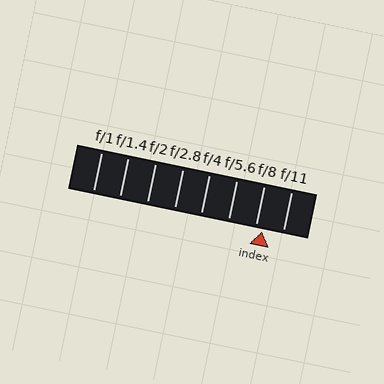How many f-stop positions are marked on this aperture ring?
There are 8 f-stop positions marked.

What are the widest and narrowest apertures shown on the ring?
The widest aperture shown is f/1 and the narrowest is f/11.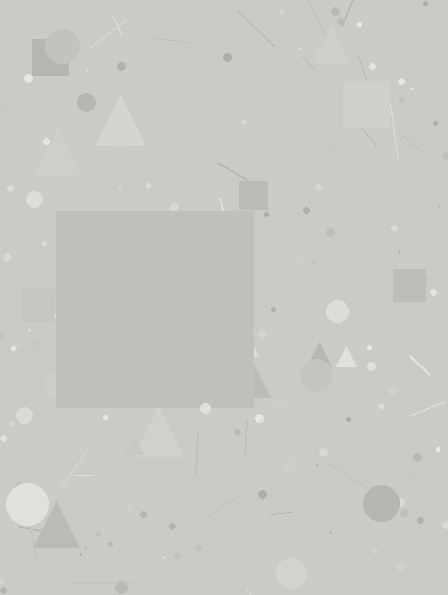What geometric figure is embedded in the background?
A square is embedded in the background.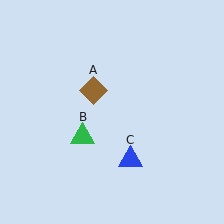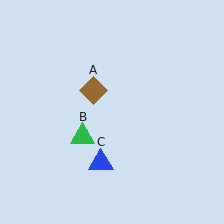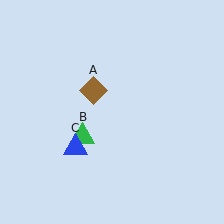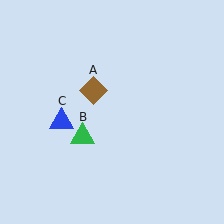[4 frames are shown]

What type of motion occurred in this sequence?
The blue triangle (object C) rotated clockwise around the center of the scene.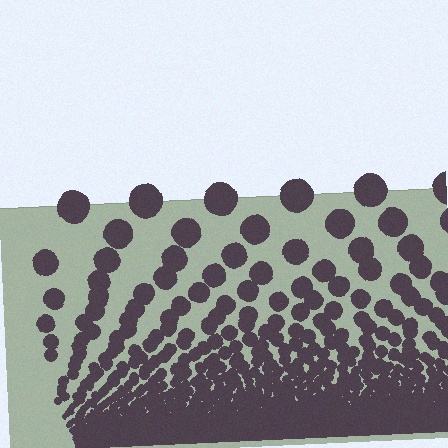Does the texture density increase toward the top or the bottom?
Density increases toward the bottom.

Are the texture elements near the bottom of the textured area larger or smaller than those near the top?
Smaller. The gradient is inverted — elements near the bottom are smaller and denser.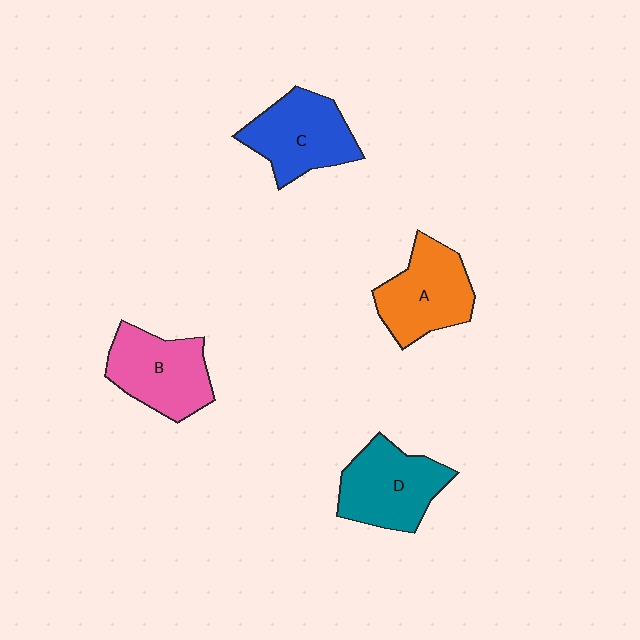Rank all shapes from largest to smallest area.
From largest to smallest: D (teal), C (blue), A (orange), B (pink).